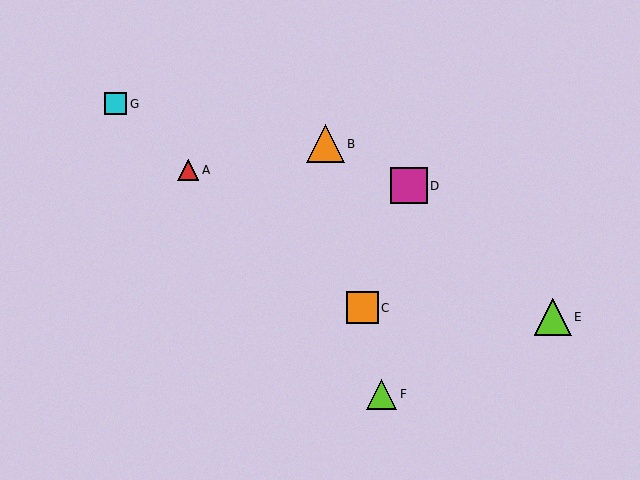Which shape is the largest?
The orange triangle (labeled B) is the largest.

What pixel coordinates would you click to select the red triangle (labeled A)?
Click at (188, 170) to select the red triangle A.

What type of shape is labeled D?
Shape D is a magenta square.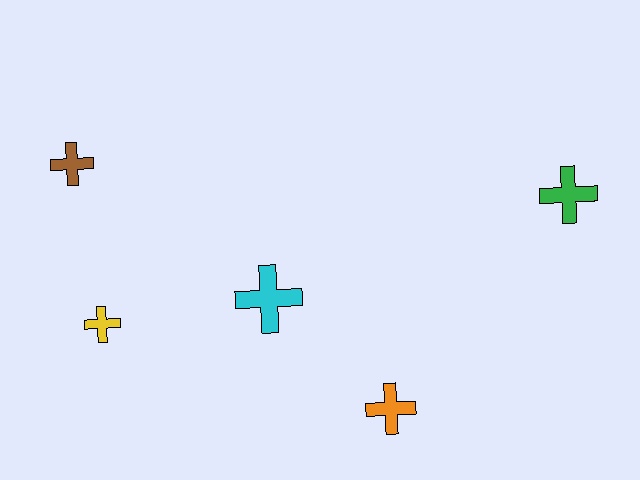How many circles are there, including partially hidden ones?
There are no circles.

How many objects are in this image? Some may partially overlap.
There are 5 objects.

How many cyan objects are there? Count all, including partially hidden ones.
There is 1 cyan object.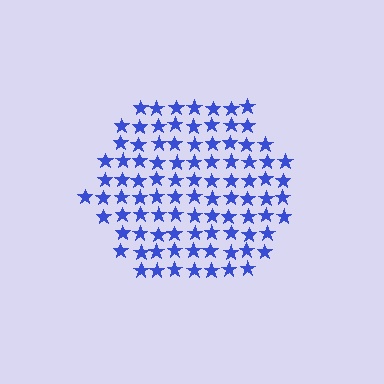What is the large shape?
The large shape is a hexagon.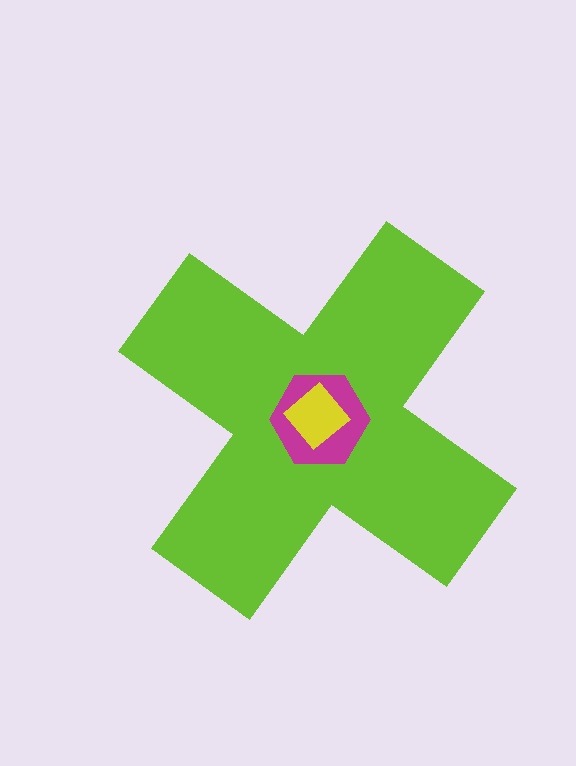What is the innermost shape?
The yellow diamond.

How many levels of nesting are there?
3.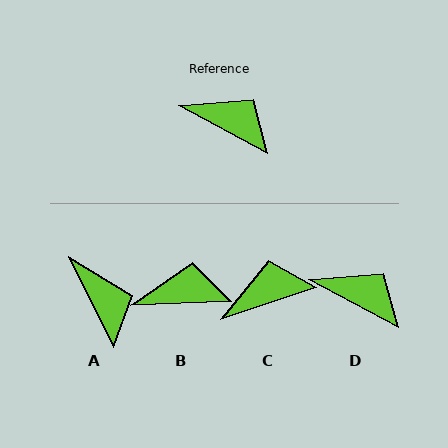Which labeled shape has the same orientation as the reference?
D.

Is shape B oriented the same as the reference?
No, it is off by about 30 degrees.